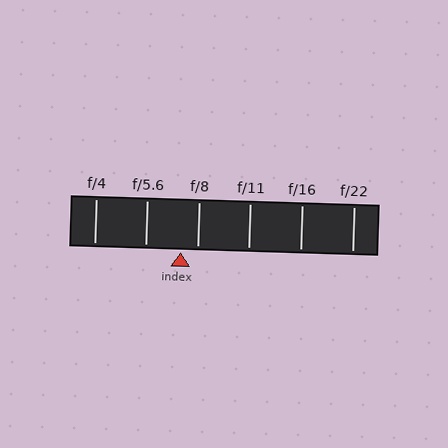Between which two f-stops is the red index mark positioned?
The index mark is between f/5.6 and f/8.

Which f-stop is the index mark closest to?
The index mark is closest to f/8.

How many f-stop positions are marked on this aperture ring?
There are 6 f-stop positions marked.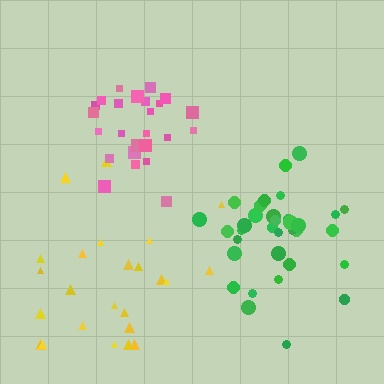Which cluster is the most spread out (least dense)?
Yellow.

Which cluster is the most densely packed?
Pink.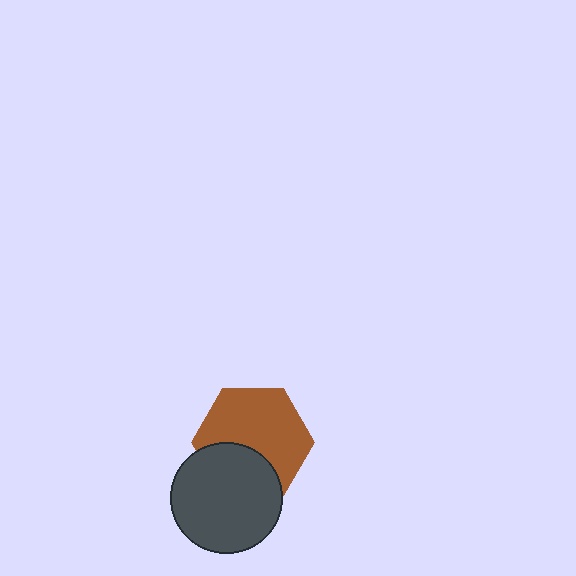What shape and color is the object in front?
The object in front is a dark gray circle.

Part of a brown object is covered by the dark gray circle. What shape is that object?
It is a hexagon.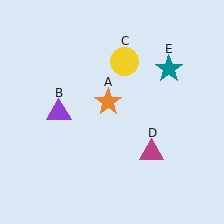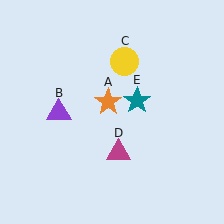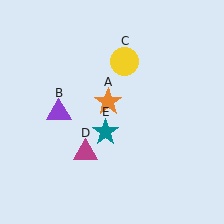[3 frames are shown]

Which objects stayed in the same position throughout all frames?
Orange star (object A) and purple triangle (object B) and yellow circle (object C) remained stationary.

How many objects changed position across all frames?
2 objects changed position: magenta triangle (object D), teal star (object E).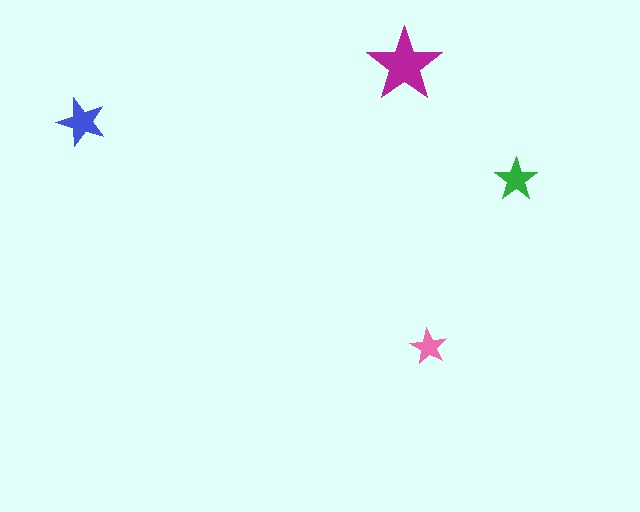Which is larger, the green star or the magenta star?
The magenta one.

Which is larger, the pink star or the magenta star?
The magenta one.